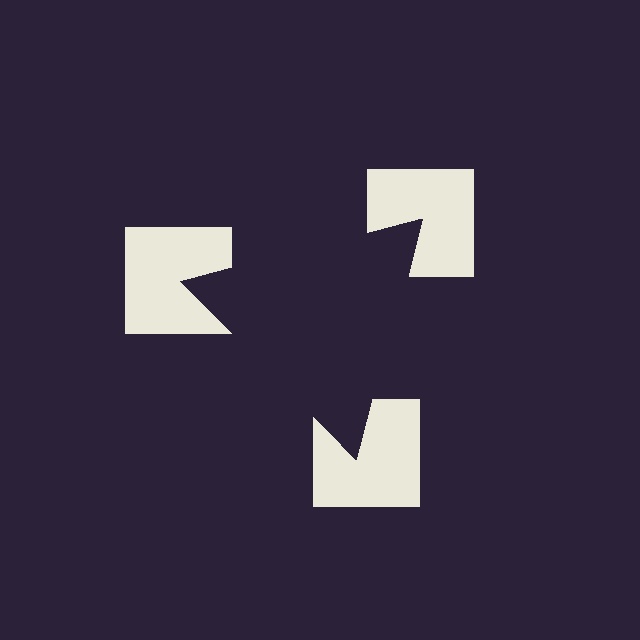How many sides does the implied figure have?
3 sides.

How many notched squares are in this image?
There are 3 — one at each vertex of the illusory triangle.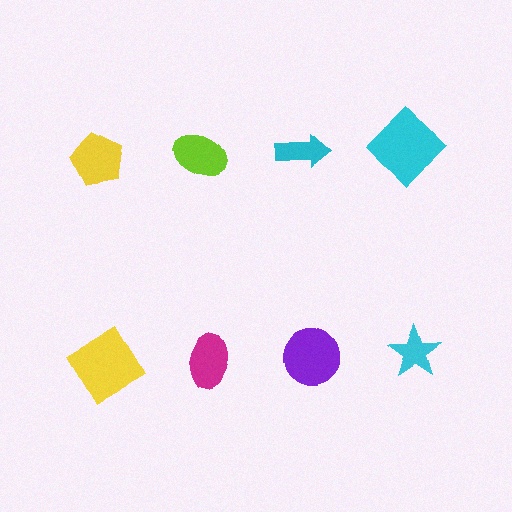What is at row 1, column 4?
A cyan diamond.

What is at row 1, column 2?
A lime ellipse.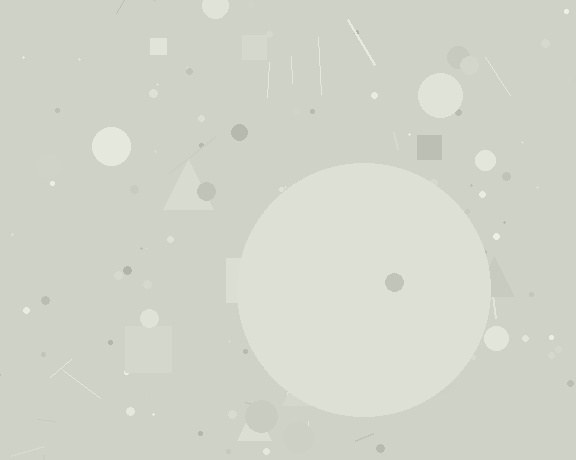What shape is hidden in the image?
A circle is hidden in the image.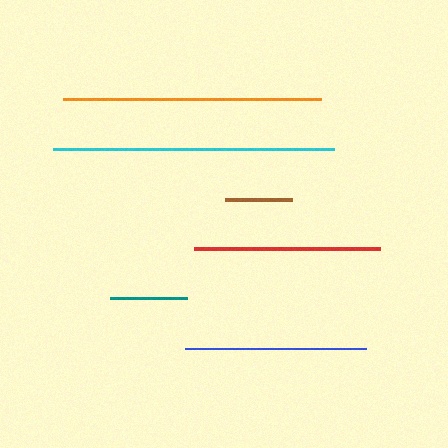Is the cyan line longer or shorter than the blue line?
The cyan line is longer than the blue line.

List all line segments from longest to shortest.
From longest to shortest: cyan, orange, red, blue, teal, brown.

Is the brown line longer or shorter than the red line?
The red line is longer than the brown line.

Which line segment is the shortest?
The brown line is the shortest at approximately 67 pixels.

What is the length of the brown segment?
The brown segment is approximately 67 pixels long.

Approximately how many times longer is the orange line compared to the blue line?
The orange line is approximately 1.4 times the length of the blue line.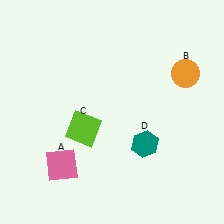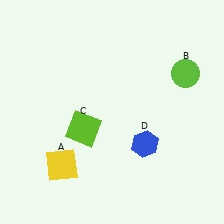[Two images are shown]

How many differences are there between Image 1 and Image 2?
There are 3 differences between the two images.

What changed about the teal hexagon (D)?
In Image 1, D is teal. In Image 2, it changed to blue.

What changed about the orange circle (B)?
In Image 1, B is orange. In Image 2, it changed to lime.